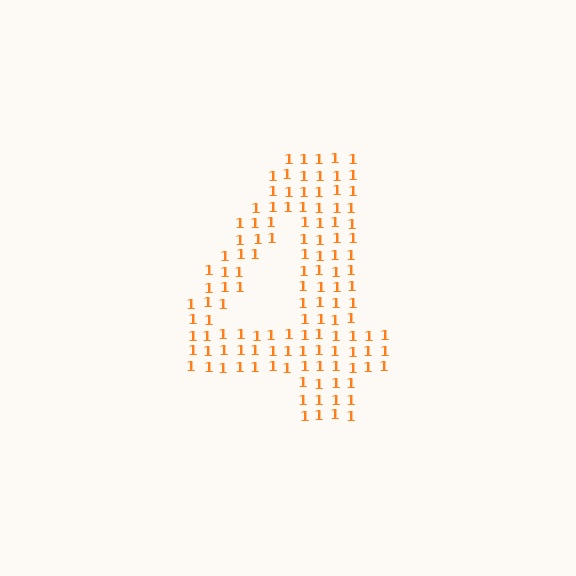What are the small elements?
The small elements are digit 1's.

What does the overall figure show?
The overall figure shows the digit 4.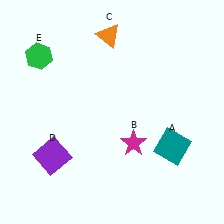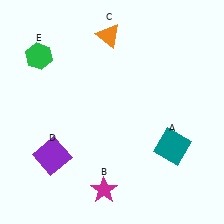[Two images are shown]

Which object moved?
The magenta star (B) moved down.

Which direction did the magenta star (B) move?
The magenta star (B) moved down.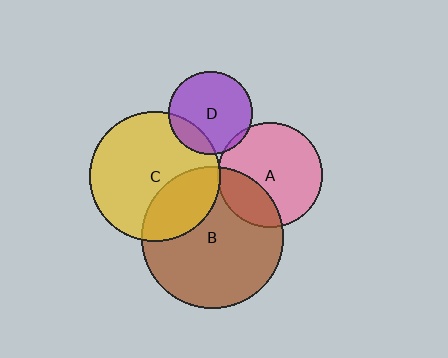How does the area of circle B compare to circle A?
Approximately 1.8 times.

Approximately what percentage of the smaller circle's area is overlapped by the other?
Approximately 5%.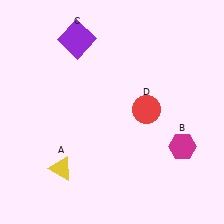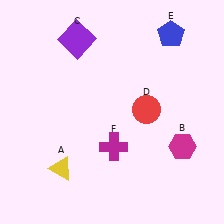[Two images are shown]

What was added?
A blue pentagon (E), a magenta cross (F) were added in Image 2.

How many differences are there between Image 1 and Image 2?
There are 2 differences between the two images.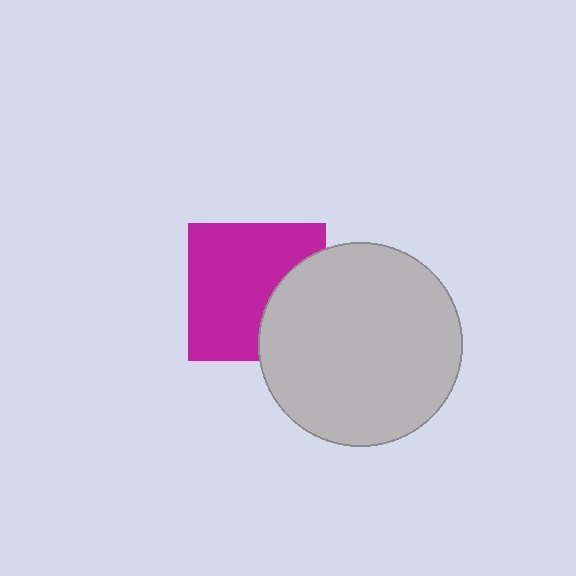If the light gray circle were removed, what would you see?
You would see the complete magenta square.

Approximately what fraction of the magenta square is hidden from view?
Roughly 31% of the magenta square is hidden behind the light gray circle.